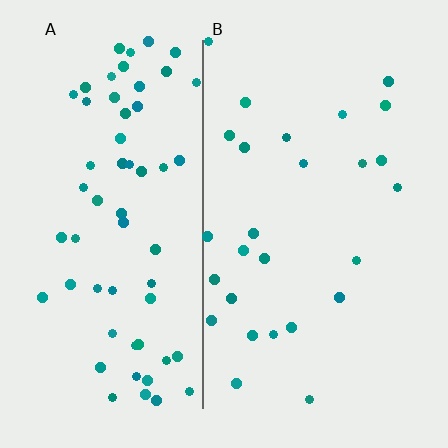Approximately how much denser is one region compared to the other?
Approximately 2.3× — region A over region B.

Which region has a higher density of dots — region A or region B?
A (the left).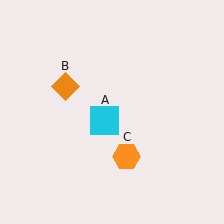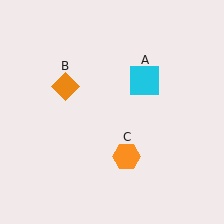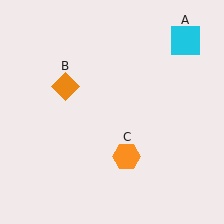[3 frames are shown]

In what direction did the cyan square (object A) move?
The cyan square (object A) moved up and to the right.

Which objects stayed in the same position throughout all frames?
Orange diamond (object B) and orange hexagon (object C) remained stationary.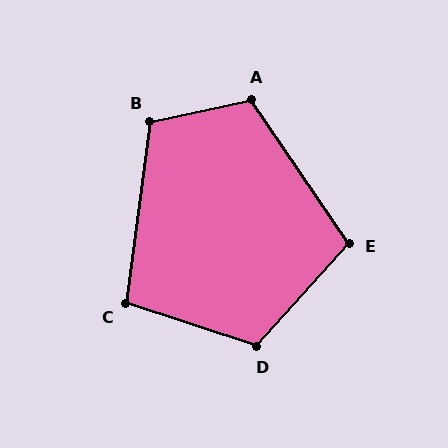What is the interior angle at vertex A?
Approximately 112 degrees (obtuse).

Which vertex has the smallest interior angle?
C, at approximately 101 degrees.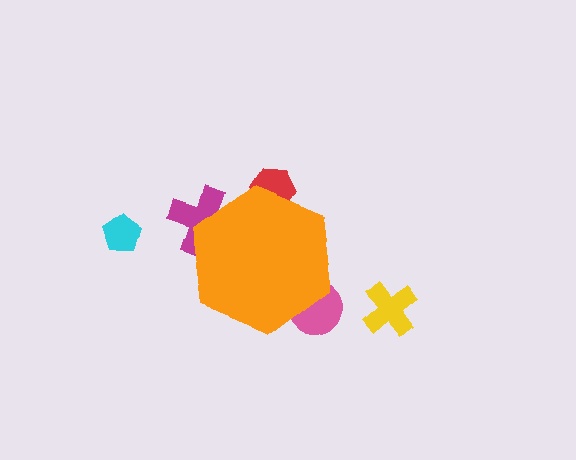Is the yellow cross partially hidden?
No, the yellow cross is fully visible.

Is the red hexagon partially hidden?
Yes, the red hexagon is partially hidden behind the orange hexagon.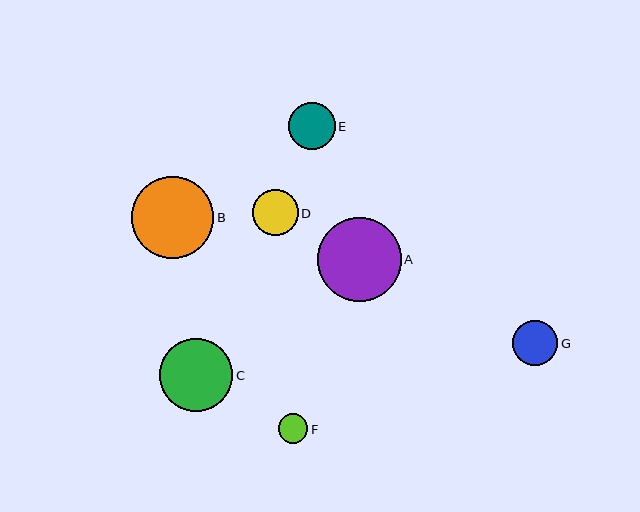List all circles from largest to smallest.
From largest to smallest: A, B, C, E, D, G, F.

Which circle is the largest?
Circle A is the largest with a size of approximately 83 pixels.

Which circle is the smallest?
Circle F is the smallest with a size of approximately 30 pixels.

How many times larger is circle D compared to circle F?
Circle D is approximately 1.5 times the size of circle F.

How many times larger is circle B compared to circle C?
Circle B is approximately 1.1 times the size of circle C.